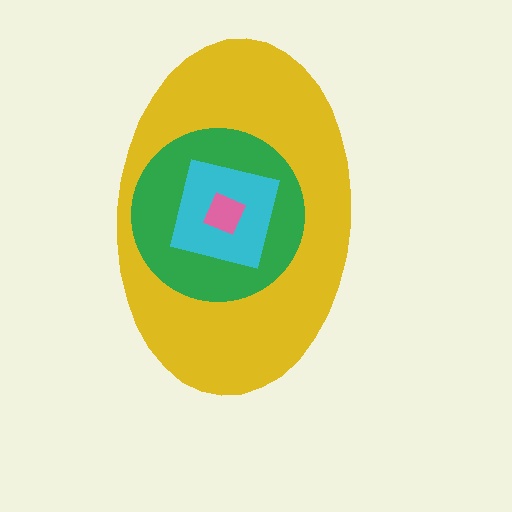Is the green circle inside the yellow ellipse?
Yes.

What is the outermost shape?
The yellow ellipse.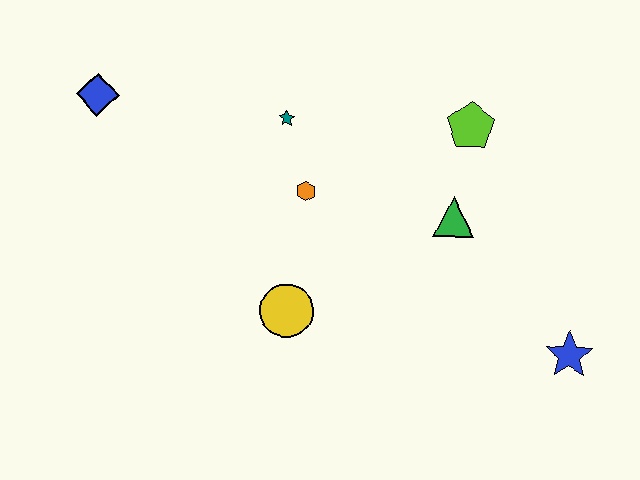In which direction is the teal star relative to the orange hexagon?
The teal star is above the orange hexagon.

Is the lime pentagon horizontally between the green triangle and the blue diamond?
No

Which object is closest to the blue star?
The green triangle is closest to the blue star.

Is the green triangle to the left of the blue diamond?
No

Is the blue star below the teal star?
Yes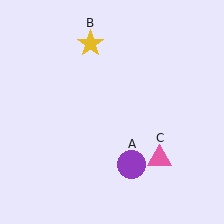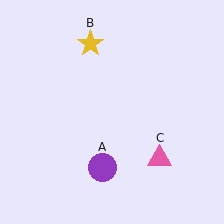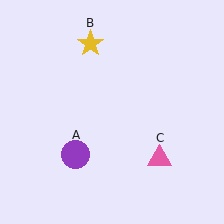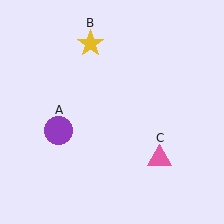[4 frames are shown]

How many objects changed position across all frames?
1 object changed position: purple circle (object A).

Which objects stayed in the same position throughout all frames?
Yellow star (object B) and pink triangle (object C) remained stationary.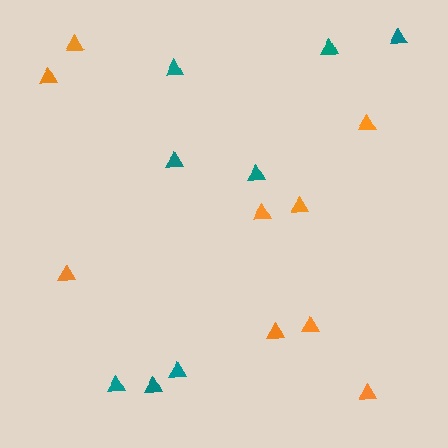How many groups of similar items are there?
There are 2 groups: one group of orange triangles (9) and one group of teal triangles (8).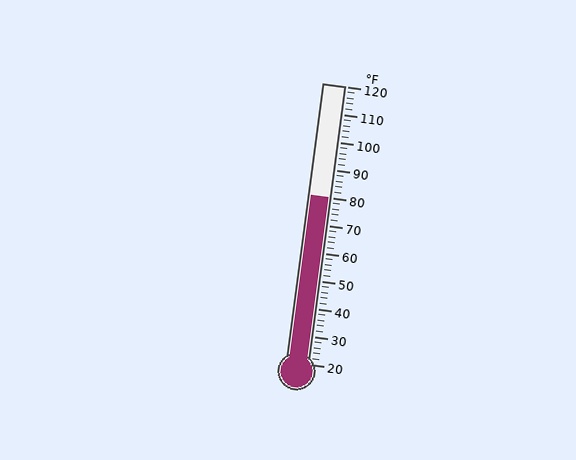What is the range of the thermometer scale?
The thermometer scale ranges from 20°F to 120°F.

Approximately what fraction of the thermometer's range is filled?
The thermometer is filled to approximately 60% of its range.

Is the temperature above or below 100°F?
The temperature is below 100°F.